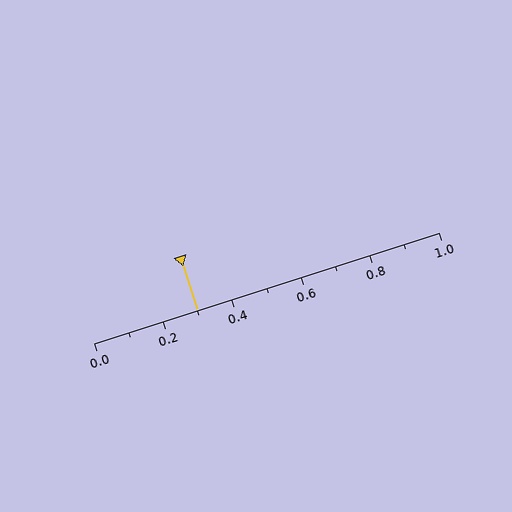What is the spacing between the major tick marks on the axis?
The major ticks are spaced 0.2 apart.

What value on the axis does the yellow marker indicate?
The marker indicates approximately 0.3.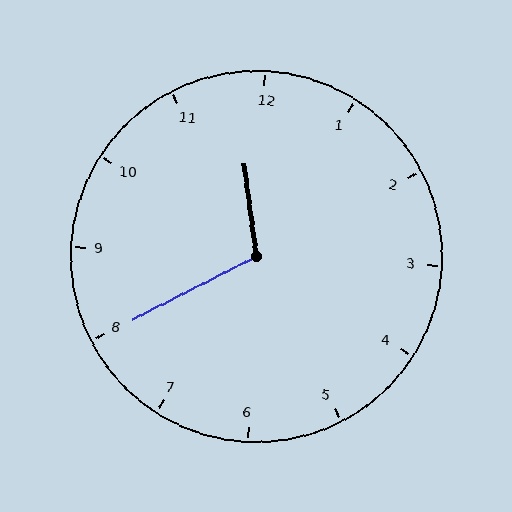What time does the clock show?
11:40.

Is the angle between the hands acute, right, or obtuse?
It is obtuse.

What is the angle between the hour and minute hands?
Approximately 110 degrees.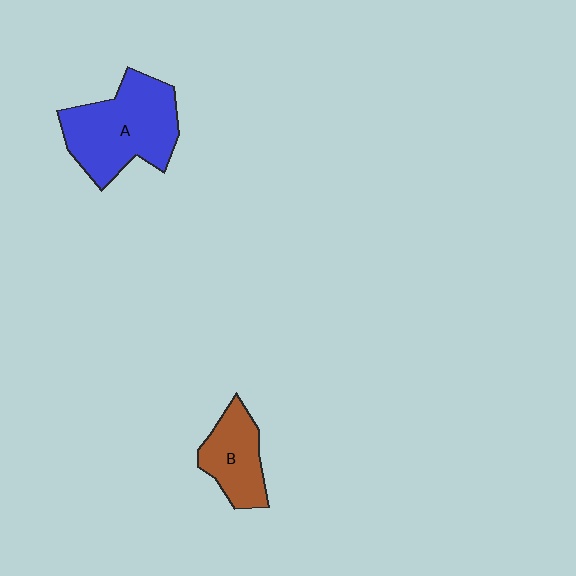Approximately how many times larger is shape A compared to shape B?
Approximately 1.8 times.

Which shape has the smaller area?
Shape B (brown).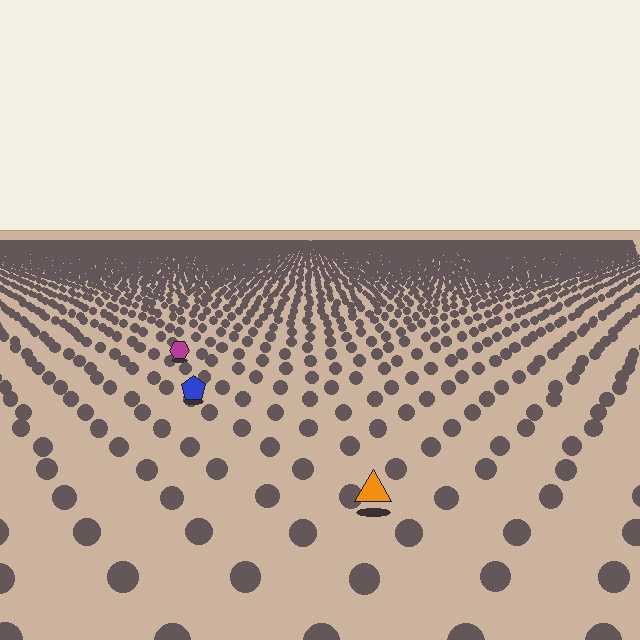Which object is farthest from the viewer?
The magenta hexagon is farthest from the viewer. It appears smaller and the ground texture around it is denser.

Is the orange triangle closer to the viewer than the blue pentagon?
Yes. The orange triangle is closer — you can tell from the texture gradient: the ground texture is coarser near it.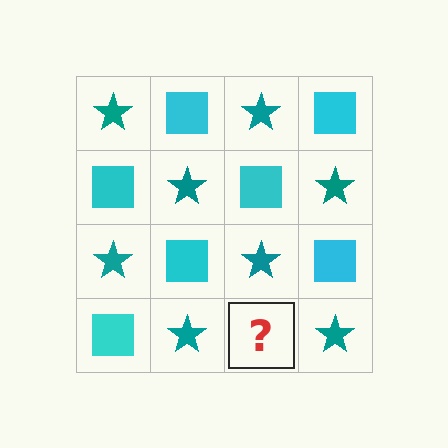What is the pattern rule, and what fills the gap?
The rule is that it alternates teal star and cyan square in a checkerboard pattern. The gap should be filled with a cyan square.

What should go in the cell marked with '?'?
The missing cell should contain a cyan square.